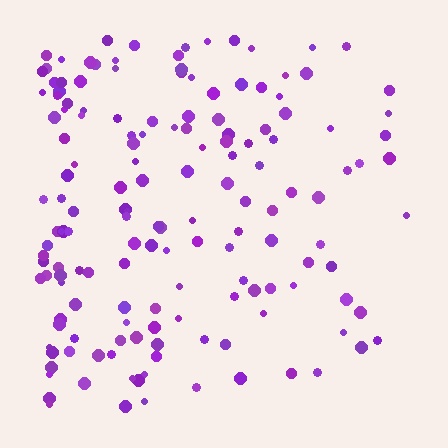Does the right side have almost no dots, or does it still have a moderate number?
Still a moderate number, just noticeably fewer than the left.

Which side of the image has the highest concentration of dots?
The left.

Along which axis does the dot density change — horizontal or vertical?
Horizontal.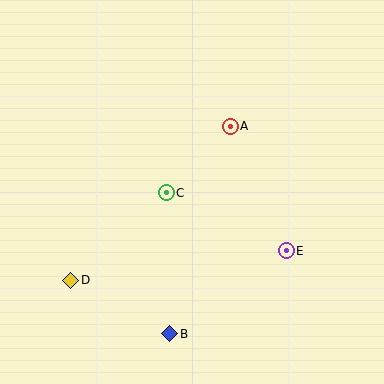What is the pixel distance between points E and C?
The distance between E and C is 134 pixels.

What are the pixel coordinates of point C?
Point C is at (166, 193).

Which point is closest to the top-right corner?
Point A is closest to the top-right corner.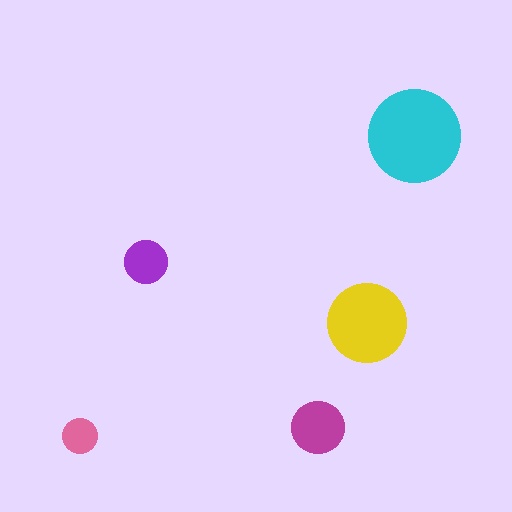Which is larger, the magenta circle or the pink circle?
The magenta one.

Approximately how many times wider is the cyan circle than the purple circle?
About 2 times wider.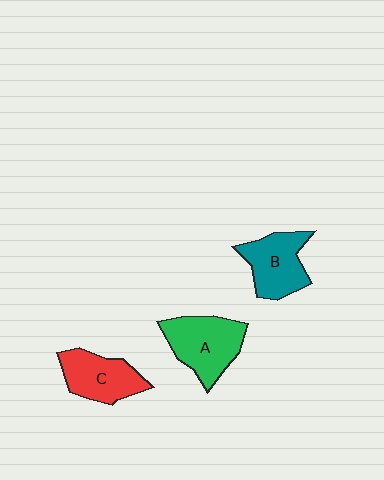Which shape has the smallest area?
Shape C (red).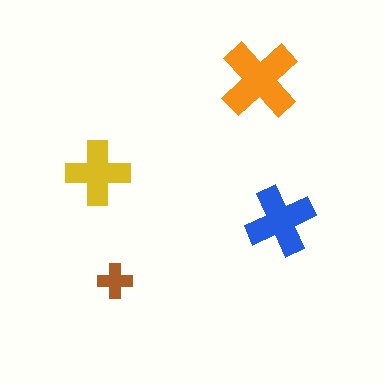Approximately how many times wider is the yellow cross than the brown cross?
About 2 times wider.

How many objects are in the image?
There are 4 objects in the image.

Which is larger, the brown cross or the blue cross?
The blue one.